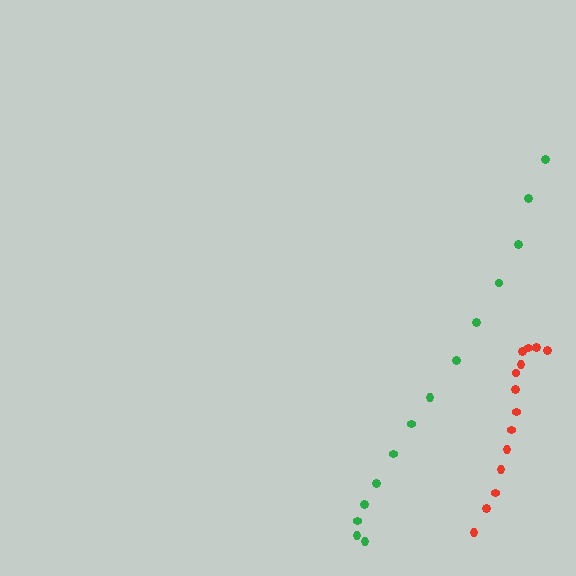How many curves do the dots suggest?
There are 2 distinct paths.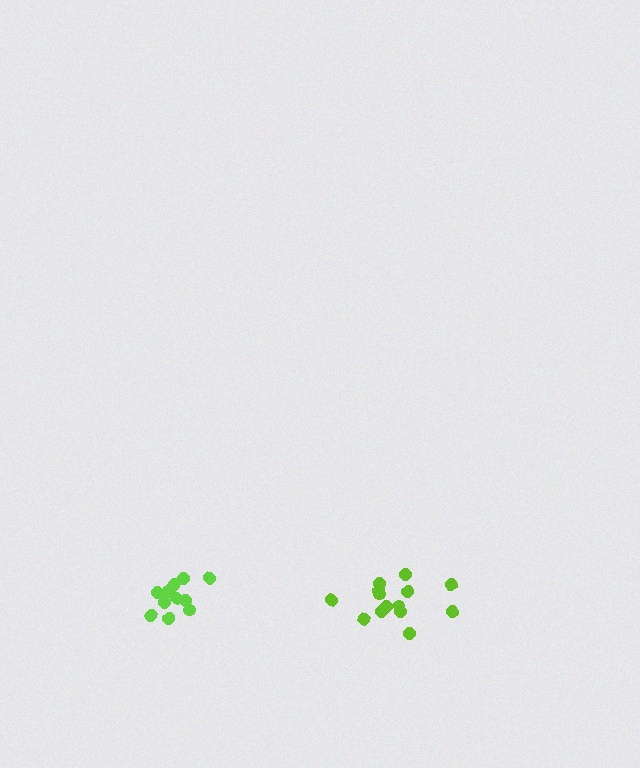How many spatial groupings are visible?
There are 2 spatial groupings.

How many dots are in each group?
Group 1: 11 dots, Group 2: 14 dots (25 total).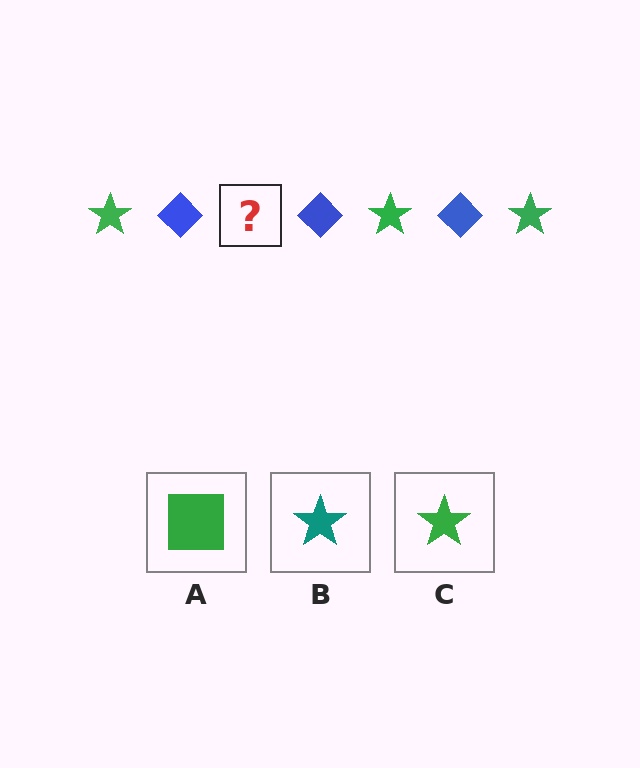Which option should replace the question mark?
Option C.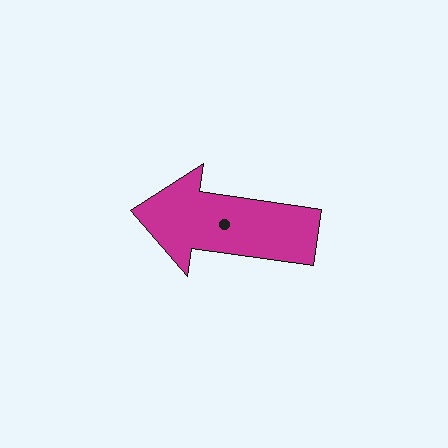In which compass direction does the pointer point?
West.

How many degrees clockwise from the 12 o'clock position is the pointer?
Approximately 278 degrees.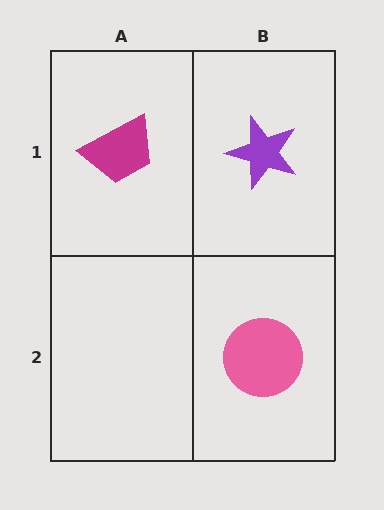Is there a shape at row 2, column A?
No, that cell is empty.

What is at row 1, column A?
A magenta trapezoid.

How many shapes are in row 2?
1 shape.